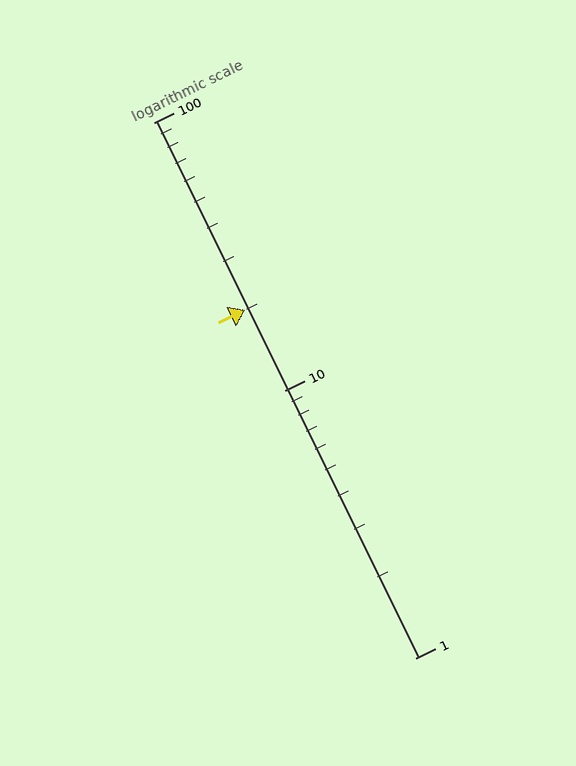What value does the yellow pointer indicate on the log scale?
The pointer indicates approximately 20.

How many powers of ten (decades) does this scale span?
The scale spans 2 decades, from 1 to 100.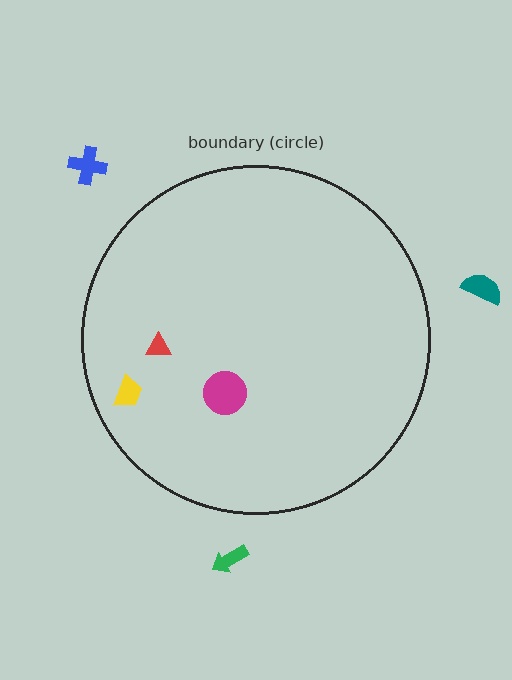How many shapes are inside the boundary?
3 inside, 3 outside.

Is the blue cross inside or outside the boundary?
Outside.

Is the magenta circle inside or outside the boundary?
Inside.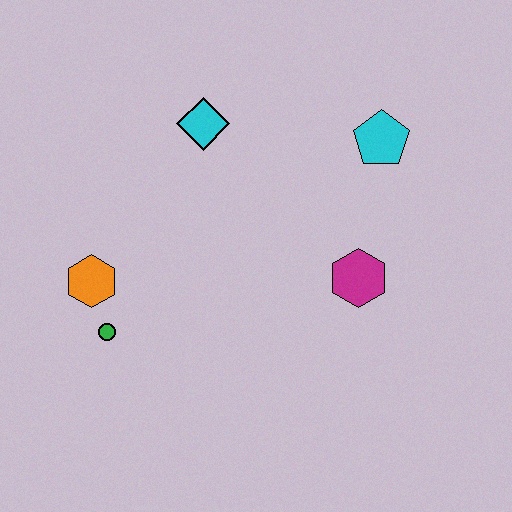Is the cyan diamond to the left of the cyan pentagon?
Yes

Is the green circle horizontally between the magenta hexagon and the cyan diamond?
No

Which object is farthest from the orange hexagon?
The cyan pentagon is farthest from the orange hexagon.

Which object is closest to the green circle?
The orange hexagon is closest to the green circle.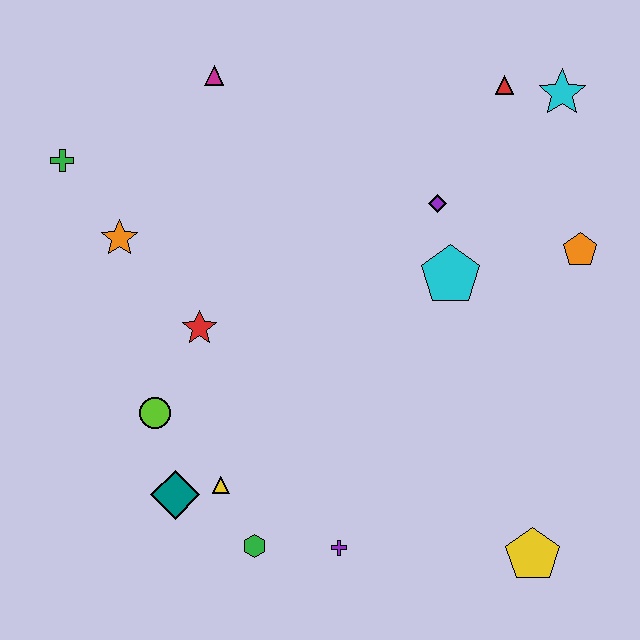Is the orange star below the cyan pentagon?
No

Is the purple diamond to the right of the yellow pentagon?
No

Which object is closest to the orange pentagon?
The cyan pentagon is closest to the orange pentagon.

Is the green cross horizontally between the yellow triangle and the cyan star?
No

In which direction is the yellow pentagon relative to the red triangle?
The yellow pentagon is below the red triangle.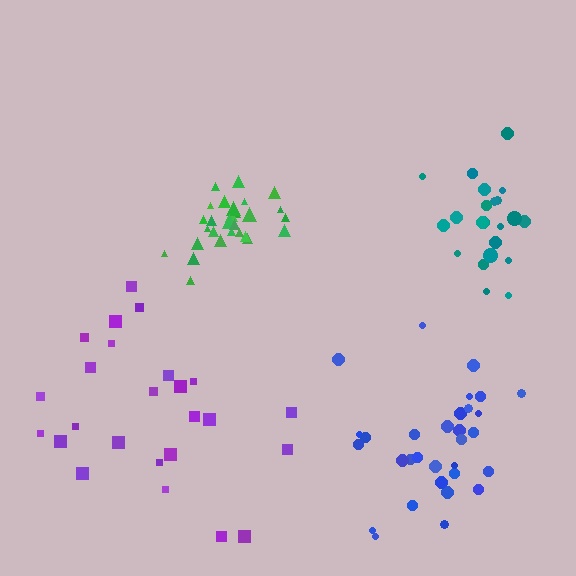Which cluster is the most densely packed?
Green.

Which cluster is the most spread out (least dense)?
Purple.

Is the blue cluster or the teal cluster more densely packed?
Teal.